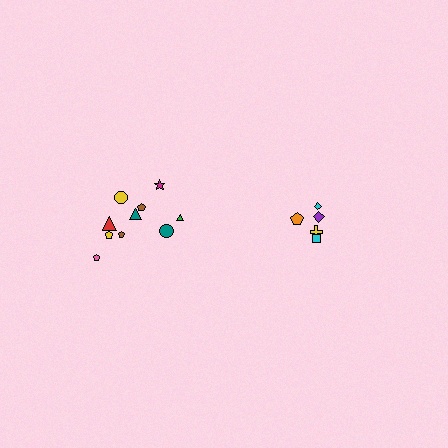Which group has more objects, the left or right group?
The left group.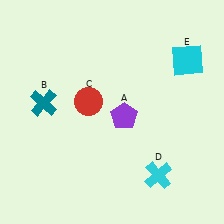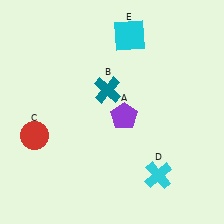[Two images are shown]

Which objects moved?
The objects that moved are: the teal cross (B), the red circle (C), the cyan square (E).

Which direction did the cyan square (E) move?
The cyan square (E) moved left.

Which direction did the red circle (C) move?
The red circle (C) moved left.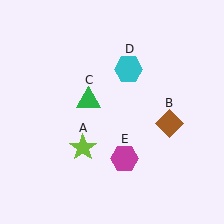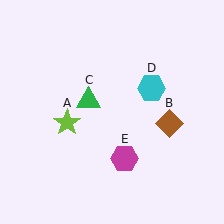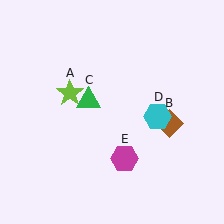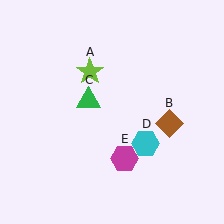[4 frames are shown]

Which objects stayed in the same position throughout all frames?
Brown diamond (object B) and green triangle (object C) and magenta hexagon (object E) remained stationary.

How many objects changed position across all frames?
2 objects changed position: lime star (object A), cyan hexagon (object D).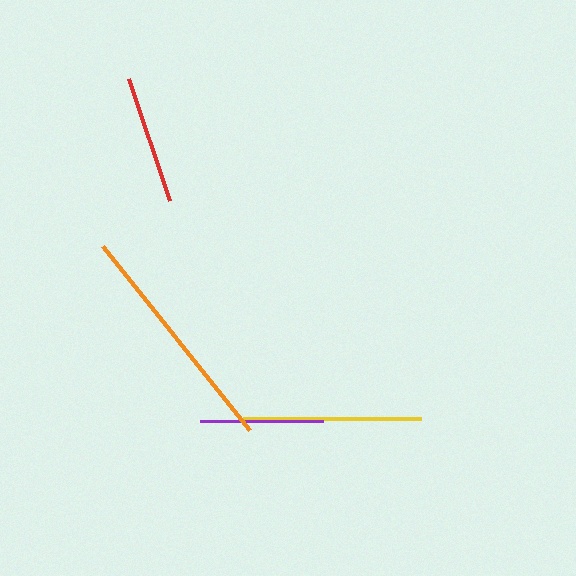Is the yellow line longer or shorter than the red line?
The yellow line is longer than the red line.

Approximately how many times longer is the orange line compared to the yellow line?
The orange line is approximately 1.3 times the length of the yellow line.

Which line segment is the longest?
The orange line is the longest at approximately 236 pixels.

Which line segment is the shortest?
The purple line is the shortest at approximately 123 pixels.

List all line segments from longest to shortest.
From longest to shortest: orange, yellow, red, purple.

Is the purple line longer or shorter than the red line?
The red line is longer than the purple line.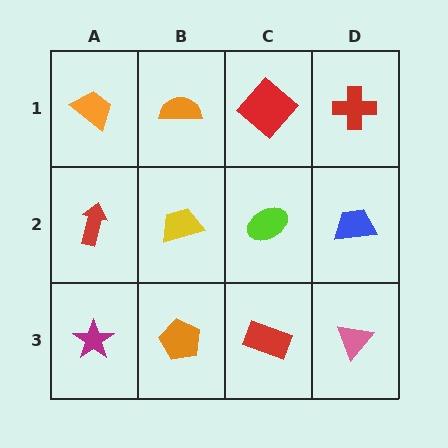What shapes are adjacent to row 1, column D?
A blue trapezoid (row 2, column D), a red diamond (row 1, column C).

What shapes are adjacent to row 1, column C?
A lime ellipse (row 2, column C), an orange semicircle (row 1, column B), a red cross (row 1, column D).